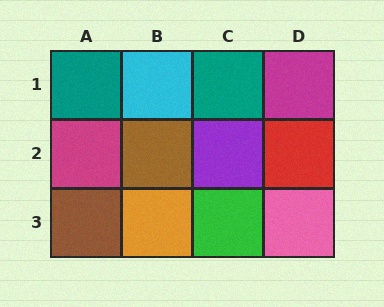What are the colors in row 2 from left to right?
Magenta, brown, purple, red.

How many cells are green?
1 cell is green.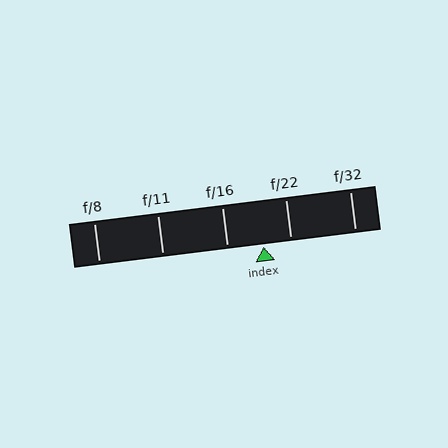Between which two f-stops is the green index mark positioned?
The index mark is between f/16 and f/22.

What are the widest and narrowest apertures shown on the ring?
The widest aperture shown is f/8 and the narrowest is f/32.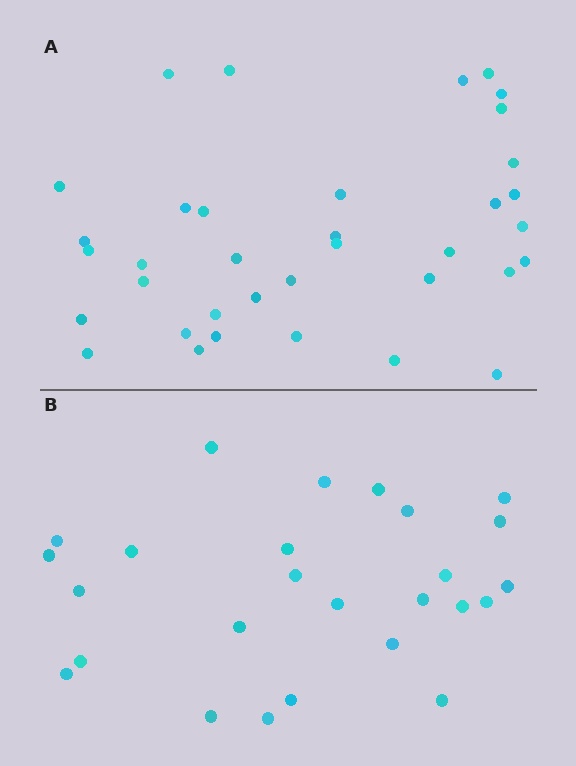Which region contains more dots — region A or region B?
Region A (the top region) has more dots.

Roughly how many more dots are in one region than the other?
Region A has roughly 10 or so more dots than region B.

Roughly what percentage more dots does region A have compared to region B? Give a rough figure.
About 40% more.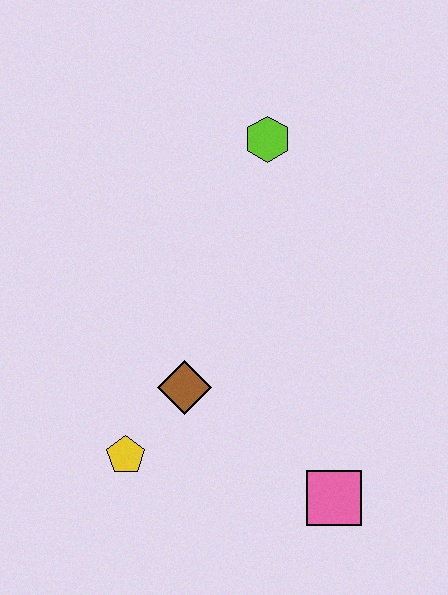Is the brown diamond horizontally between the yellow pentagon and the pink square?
Yes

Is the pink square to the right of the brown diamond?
Yes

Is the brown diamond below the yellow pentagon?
No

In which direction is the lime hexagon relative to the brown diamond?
The lime hexagon is above the brown diamond.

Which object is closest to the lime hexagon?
The brown diamond is closest to the lime hexagon.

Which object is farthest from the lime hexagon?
The pink square is farthest from the lime hexagon.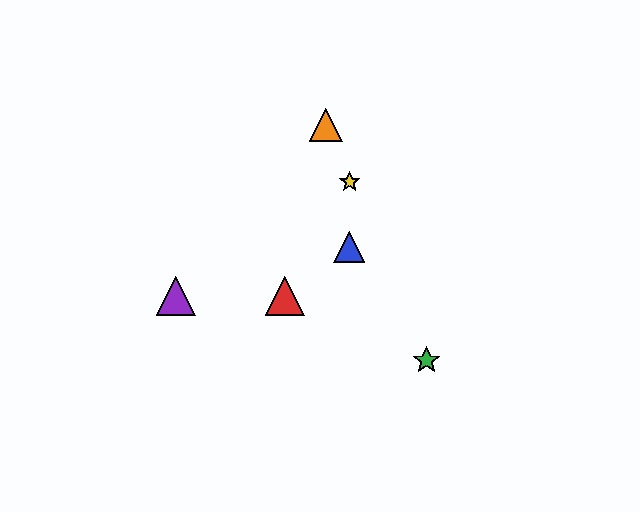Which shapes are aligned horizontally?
The red triangle, the purple triangle are aligned horizontally.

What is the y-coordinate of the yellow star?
The yellow star is at y≈182.